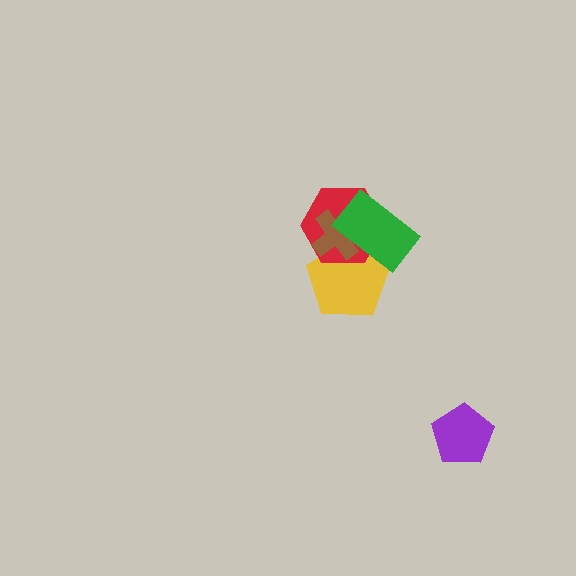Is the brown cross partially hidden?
Yes, it is partially covered by another shape.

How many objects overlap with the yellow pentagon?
3 objects overlap with the yellow pentagon.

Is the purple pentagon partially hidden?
No, no other shape covers it.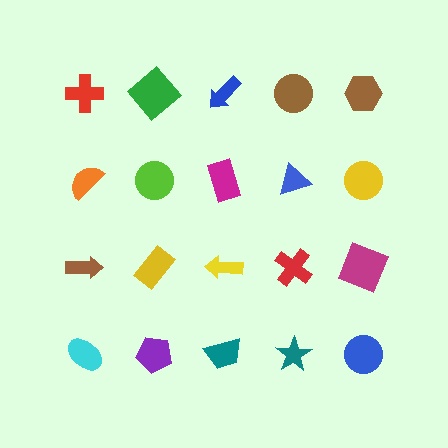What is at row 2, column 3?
A magenta rectangle.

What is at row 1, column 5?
A brown hexagon.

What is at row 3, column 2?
A yellow rectangle.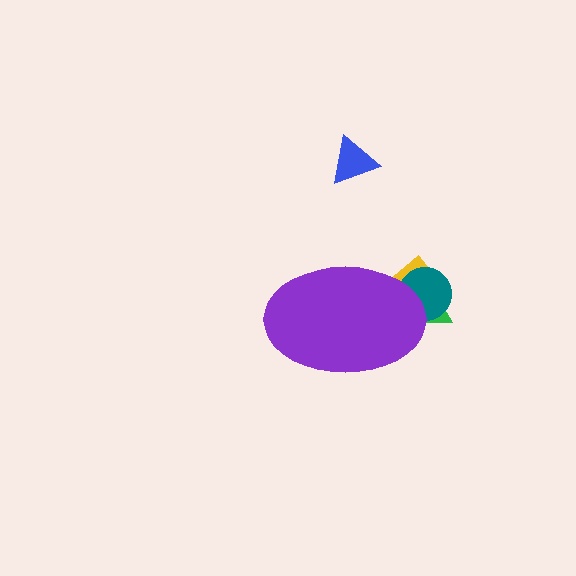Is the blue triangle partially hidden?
No, the blue triangle is fully visible.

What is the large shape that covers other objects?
A purple ellipse.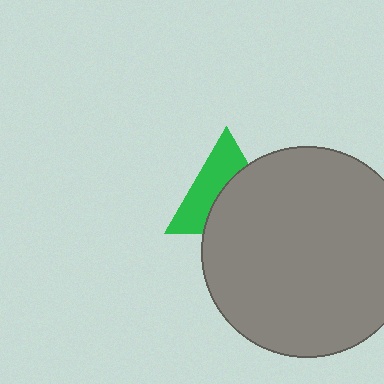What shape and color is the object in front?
The object in front is a gray circle.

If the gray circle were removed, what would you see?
You would see the complete green triangle.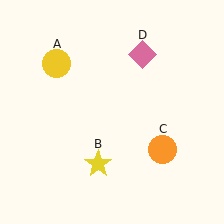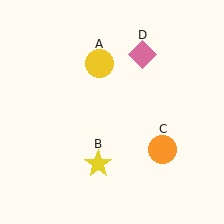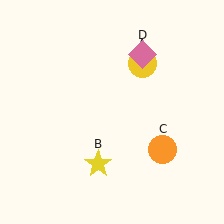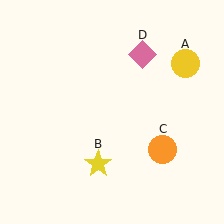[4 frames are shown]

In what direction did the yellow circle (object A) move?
The yellow circle (object A) moved right.